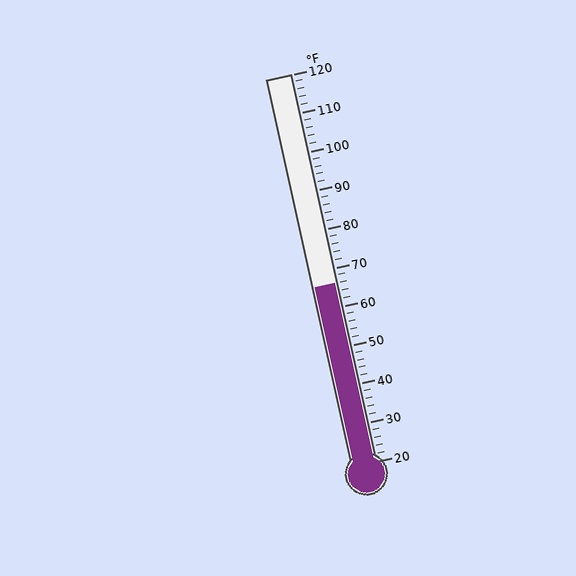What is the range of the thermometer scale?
The thermometer scale ranges from 20°F to 120°F.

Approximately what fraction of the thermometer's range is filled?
The thermometer is filled to approximately 45% of its range.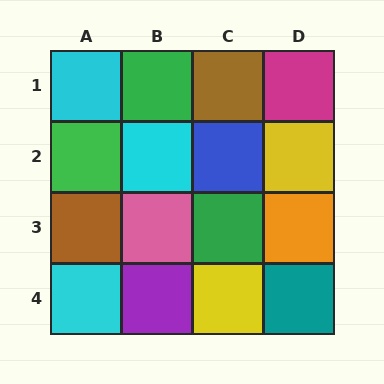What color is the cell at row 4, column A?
Cyan.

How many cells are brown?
2 cells are brown.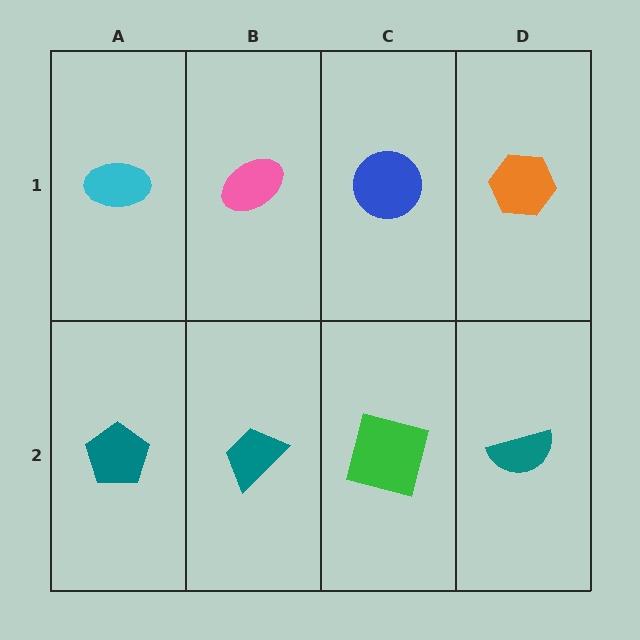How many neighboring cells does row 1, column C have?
3.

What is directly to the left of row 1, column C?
A pink ellipse.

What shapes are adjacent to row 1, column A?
A teal pentagon (row 2, column A), a pink ellipse (row 1, column B).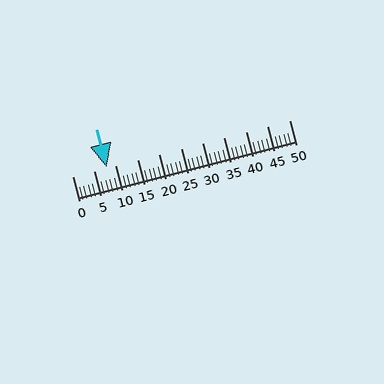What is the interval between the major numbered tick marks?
The major tick marks are spaced 5 units apart.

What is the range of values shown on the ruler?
The ruler shows values from 0 to 50.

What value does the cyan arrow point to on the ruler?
The cyan arrow points to approximately 8.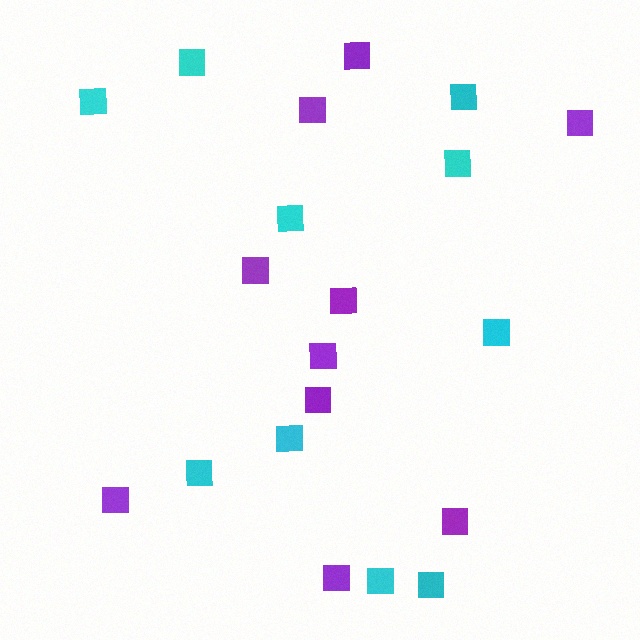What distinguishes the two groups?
There are 2 groups: one group of cyan squares (10) and one group of purple squares (10).